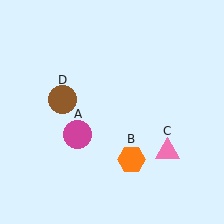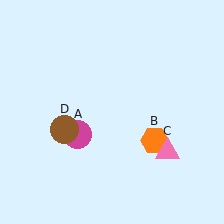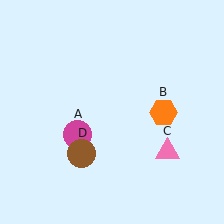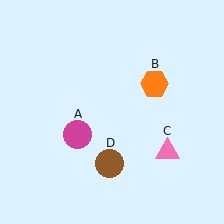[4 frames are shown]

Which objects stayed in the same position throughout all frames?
Magenta circle (object A) and pink triangle (object C) remained stationary.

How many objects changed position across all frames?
2 objects changed position: orange hexagon (object B), brown circle (object D).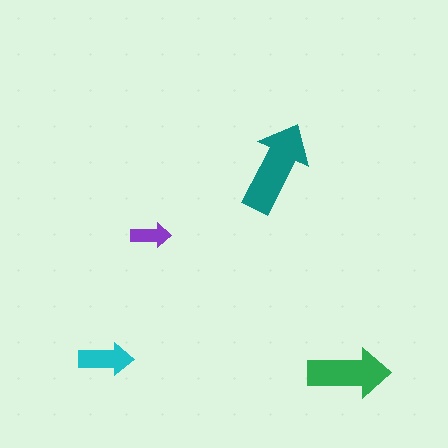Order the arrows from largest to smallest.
the teal one, the green one, the cyan one, the purple one.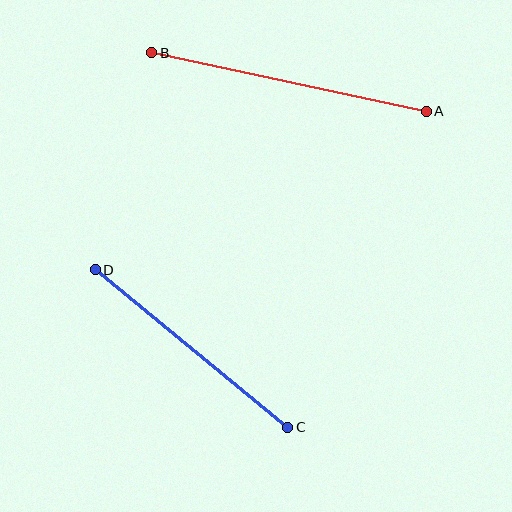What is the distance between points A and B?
The distance is approximately 280 pixels.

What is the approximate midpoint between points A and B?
The midpoint is at approximately (289, 82) pixels.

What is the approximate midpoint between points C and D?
The midpoint is at approximately (191, 348) pixels.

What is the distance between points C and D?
The distance is approximately 249 pixels.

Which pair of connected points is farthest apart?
Points A and B are farthest apart.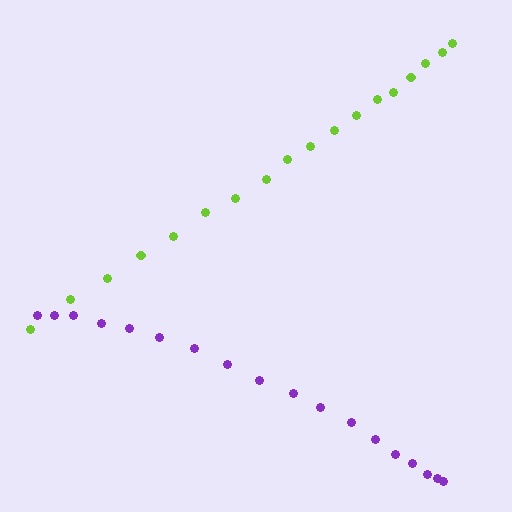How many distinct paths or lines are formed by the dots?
There are 2 distinct paths.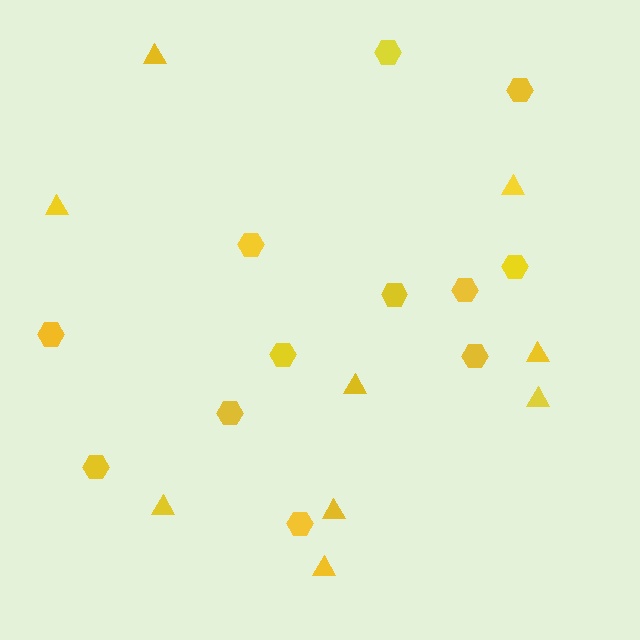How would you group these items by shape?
There are 2 groups: one group of triangles (9) and one group of hexagons (12).